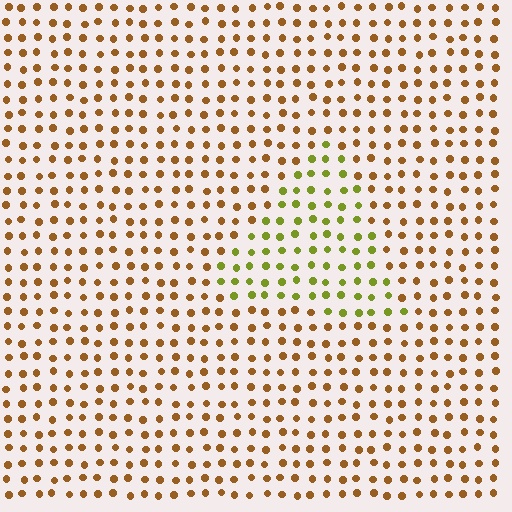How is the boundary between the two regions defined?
The boundary is defined purely by a slight shift in hue (about 46 degrees). Spacing, size, and orientation are identical on both sides.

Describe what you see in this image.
The image is filled with small brown elements in a uniform arrangement. A triangle-shaped region is visible where the elements are tinted to a slightly different hue, forming a subtle color boundary.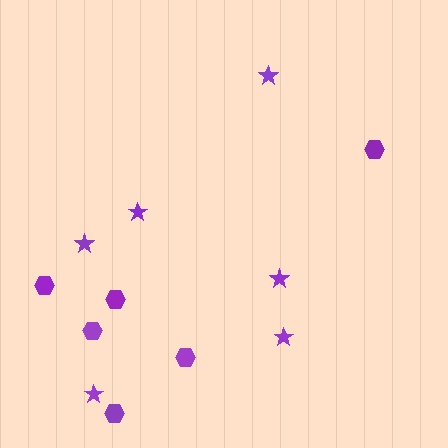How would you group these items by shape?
There are 2 groups: one group of hexagons (6) and one group of stars (6).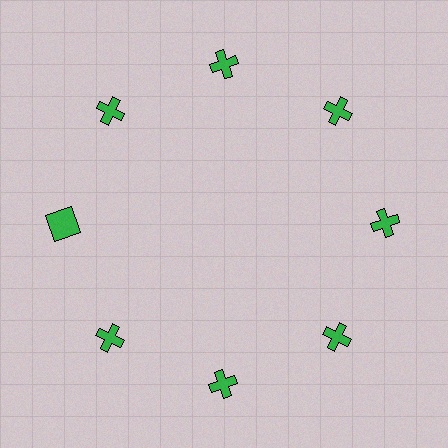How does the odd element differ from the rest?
It has a different shape: square instead of cross.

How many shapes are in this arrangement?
There are 8 shapes arranged in a ring pattern.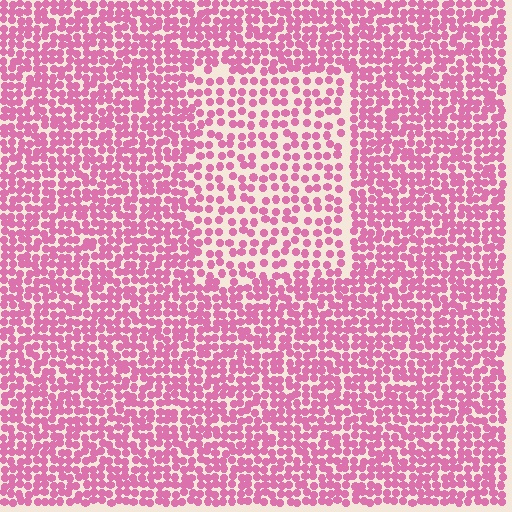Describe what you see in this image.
The image contains small pink elements arranged at two different densities. A rectangle-shaped region is visible where the elements are less densely packed than the surrounding area.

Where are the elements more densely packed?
The elements are more densely packed outside the rectangle boundary.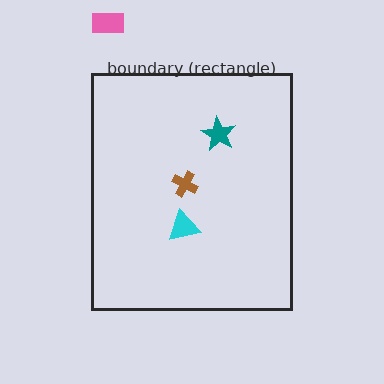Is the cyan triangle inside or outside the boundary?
Inside.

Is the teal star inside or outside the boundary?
Inside.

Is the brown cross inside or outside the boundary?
Inside.